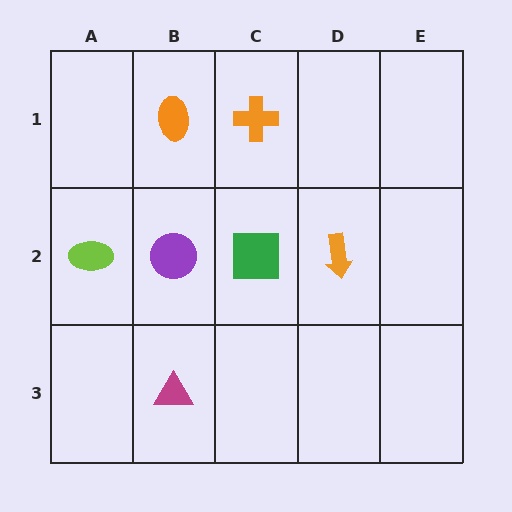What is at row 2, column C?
A green square.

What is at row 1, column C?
An orange cross.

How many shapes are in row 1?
2 shapes.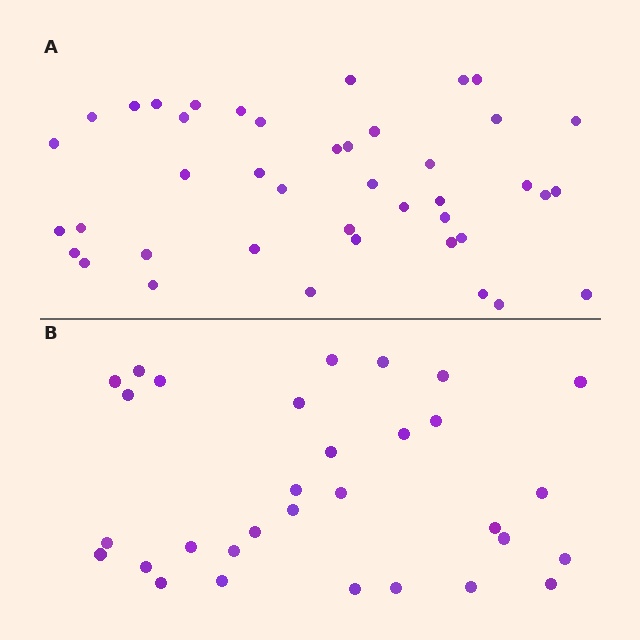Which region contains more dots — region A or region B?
Region A (the top region) has more dots.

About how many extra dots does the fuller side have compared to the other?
Region A has roughly 12 or so more dots than region B.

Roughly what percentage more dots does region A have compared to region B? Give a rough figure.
About 35% more.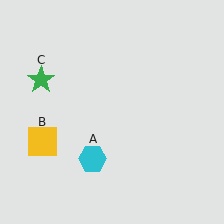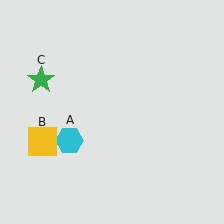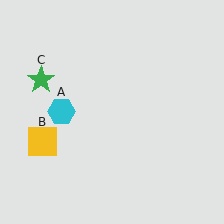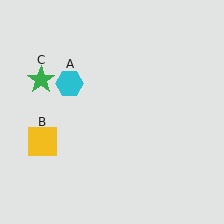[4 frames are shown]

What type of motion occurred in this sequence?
The cyan hexagon (object A) rotated clockwise around the center of the scene.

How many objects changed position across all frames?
1 object changed position: cyan hexagon (object A).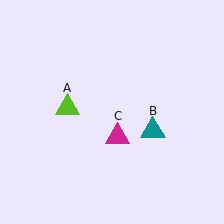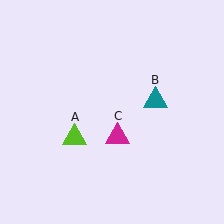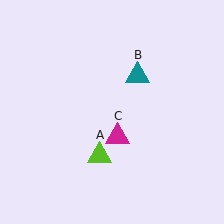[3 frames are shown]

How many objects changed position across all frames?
2 objects changed position: lime triangle (object A), teal triangle (object B).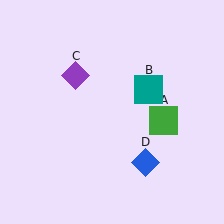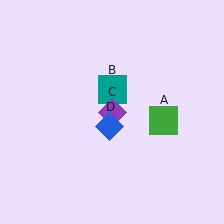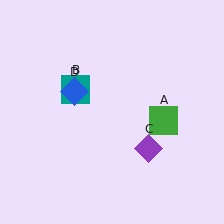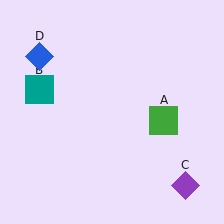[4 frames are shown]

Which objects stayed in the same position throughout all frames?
Green square (object A) remained stationary.